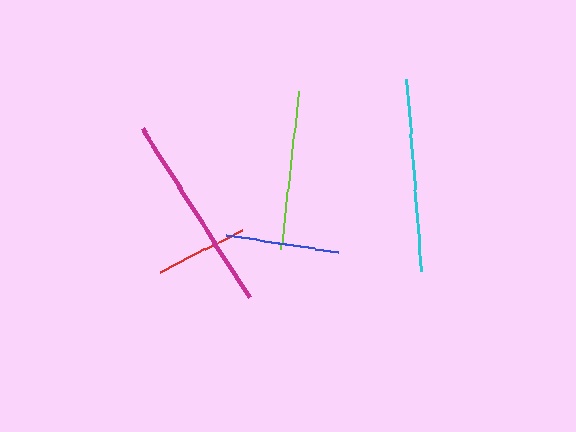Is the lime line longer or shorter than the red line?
The lime line is longer than the red line.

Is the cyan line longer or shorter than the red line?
The cyan line is longer than the red line.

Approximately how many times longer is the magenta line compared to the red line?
The magenta line is approximately 2.2 times the length of the red line.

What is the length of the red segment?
The red segment is approximately 92 pixels long.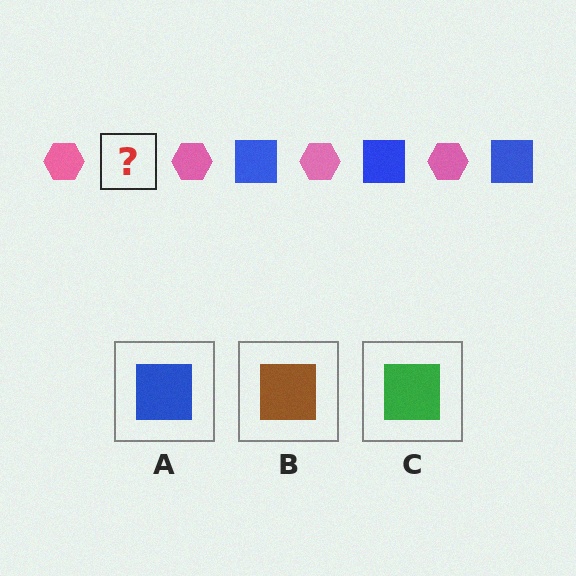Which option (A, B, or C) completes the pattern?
A.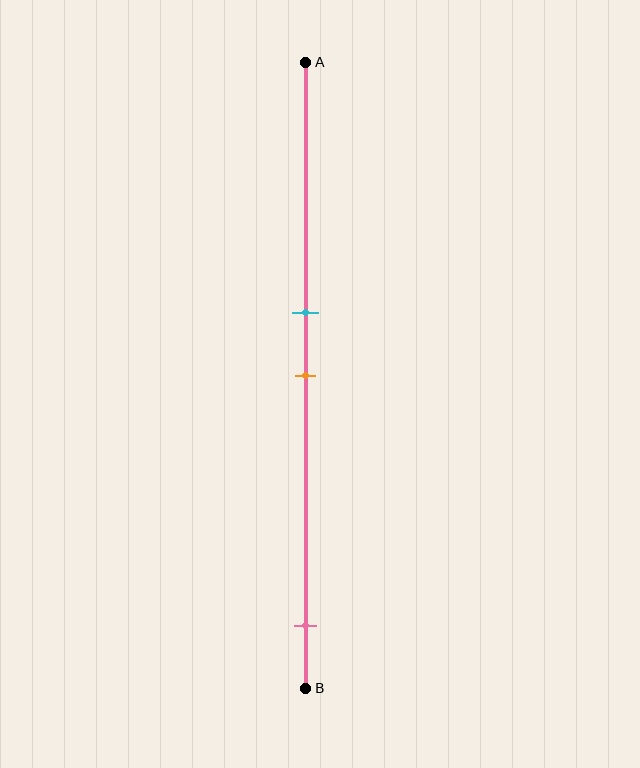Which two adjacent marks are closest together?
The cyan and orange marks are the closest adjacent pair.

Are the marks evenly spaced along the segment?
No, the marks are not evenly spaced.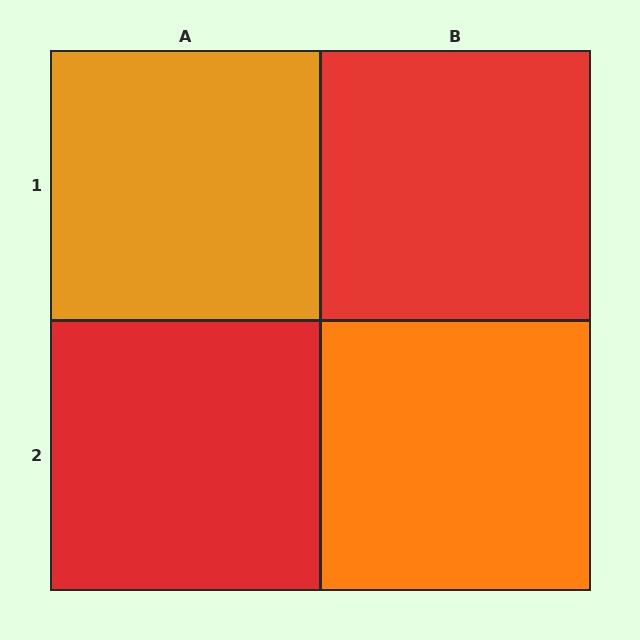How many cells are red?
2 cells are red.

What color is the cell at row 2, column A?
Red.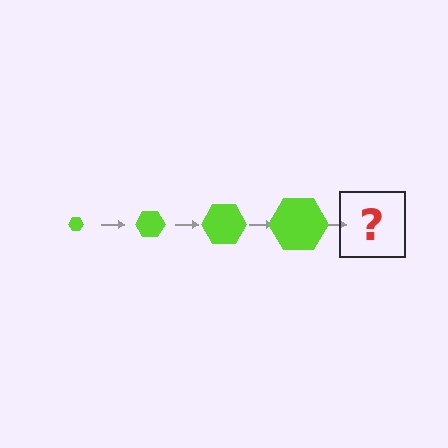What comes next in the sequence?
The next element should be a lime hexagon, larger than the previous one.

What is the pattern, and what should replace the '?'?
The pattern is that the hexagon gets progressively larger each step. The '?' should be a lime hexagon, larger than the previous one.